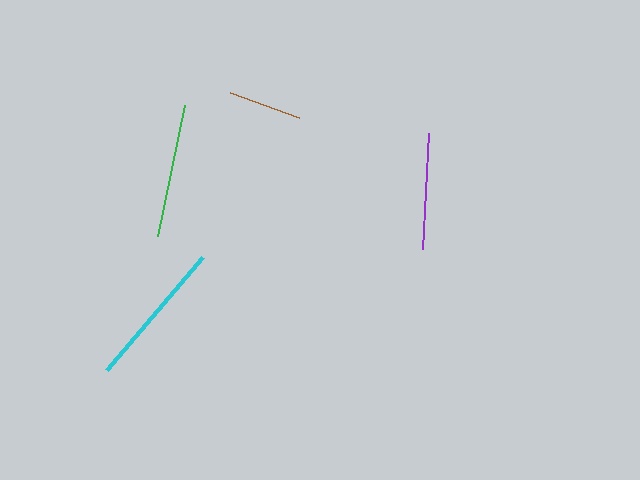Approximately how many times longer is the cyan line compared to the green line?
The cyan line is approximately 1.1 times the length of the green line.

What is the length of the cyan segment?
The cyan segment is approximately 147 pixels long.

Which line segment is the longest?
The cyan line is the longest at approximately 147 pixels.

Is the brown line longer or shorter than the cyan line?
The cyan line is longer than the brown line.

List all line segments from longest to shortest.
From longest to shortest: cyan, green, purple, brown.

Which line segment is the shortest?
The brown line is the shortest at approximately 74 pixels.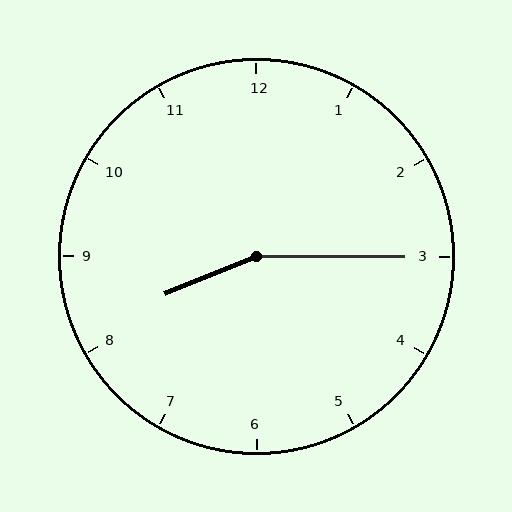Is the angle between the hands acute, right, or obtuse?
It is obtuse.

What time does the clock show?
8:15.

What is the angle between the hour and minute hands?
Approximately 158 degrees.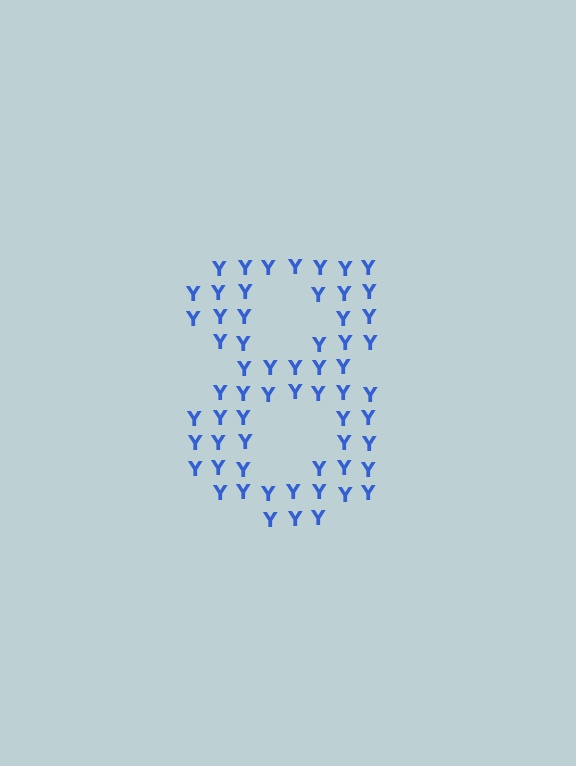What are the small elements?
The small elements are letter Y's.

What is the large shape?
The large shape is the digit 8.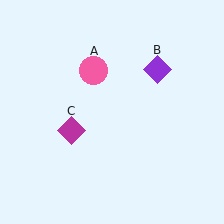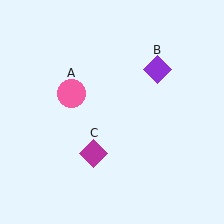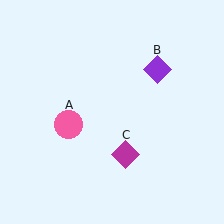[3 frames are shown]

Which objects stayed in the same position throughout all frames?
Purple diamond (object B) remained stationary.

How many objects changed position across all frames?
2 objects changed position: pink circle (object A), magenta diamond (object C).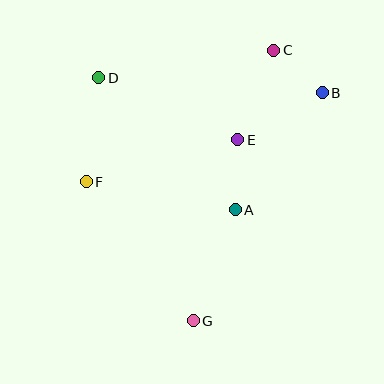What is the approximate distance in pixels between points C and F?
The distance between C and F is approximately 229 pixels.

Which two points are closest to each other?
Points B and C are closest to each other.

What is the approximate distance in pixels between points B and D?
The distance between B and D is approximately 224 pixels.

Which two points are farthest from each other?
Points C and G are farthest from each other.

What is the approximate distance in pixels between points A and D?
The distance between A and D is approximately 190 pixels.